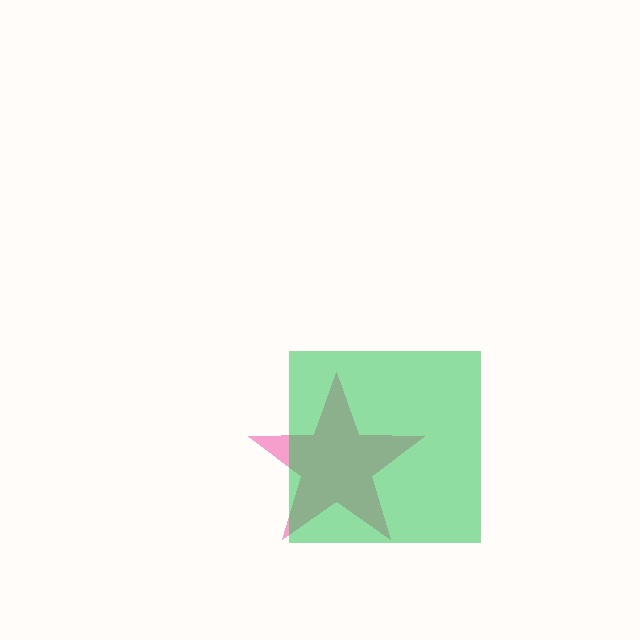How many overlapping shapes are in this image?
There are 2 overlapping shapes in the image.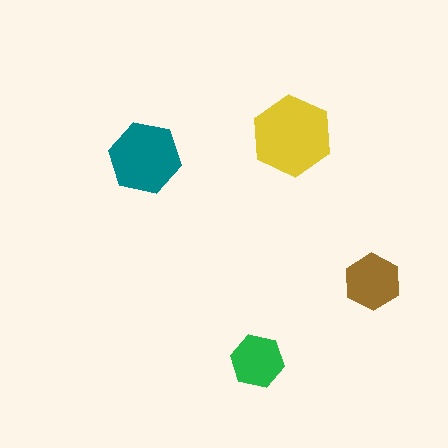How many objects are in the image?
There are 4 objects in the image.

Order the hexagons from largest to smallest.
the yellow one, the teal one, the brown one, the green one.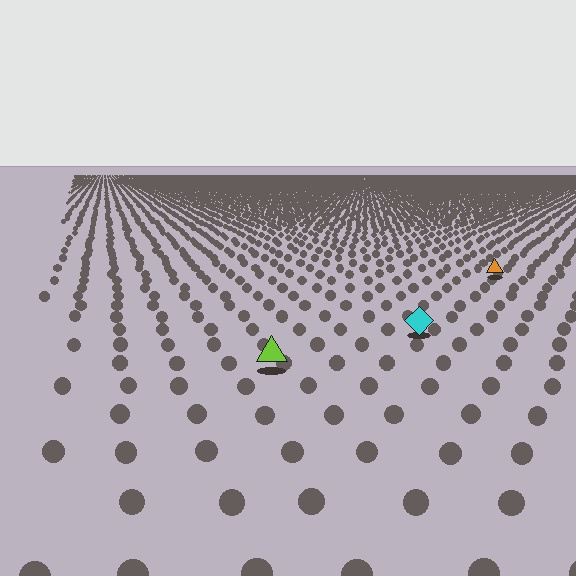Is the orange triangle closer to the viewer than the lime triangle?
No. The lime triangle is closer — you can tell from the texture gradient: the ground texture is coarser near it.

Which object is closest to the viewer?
The lime triangle is closest. The texture marks near it are larger and more spread out.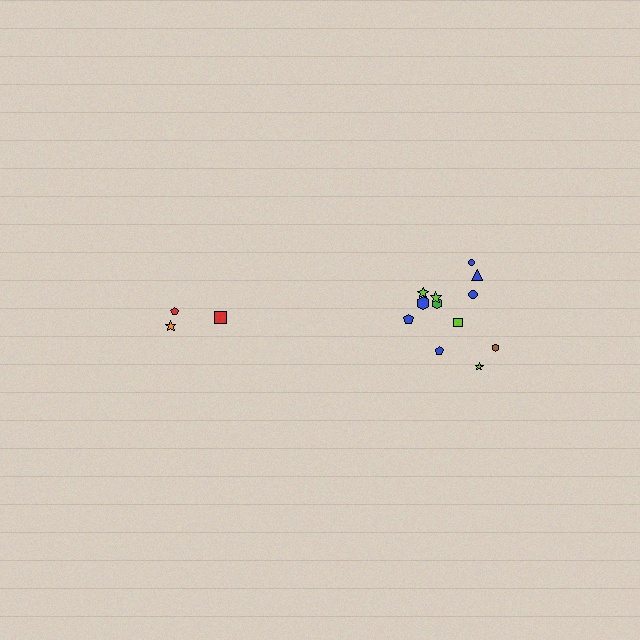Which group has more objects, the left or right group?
The right group.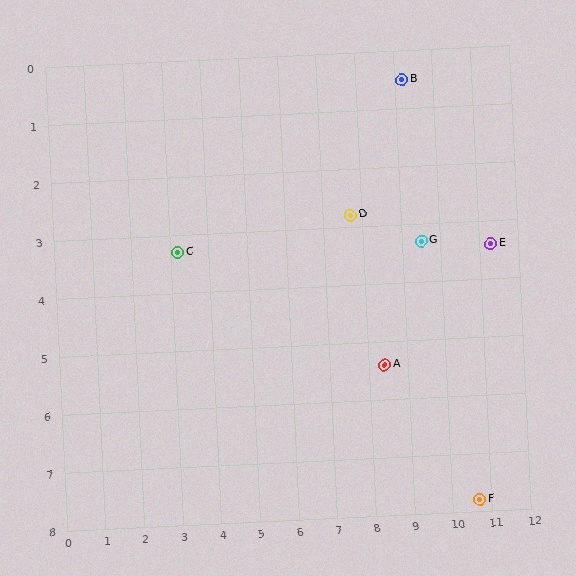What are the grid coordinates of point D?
Point D is at approximately (7.7, 2.8).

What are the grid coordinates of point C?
Point C is at approximately (3.2, 3.3).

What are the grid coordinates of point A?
Point A is at approximately (8.4, 5.4).